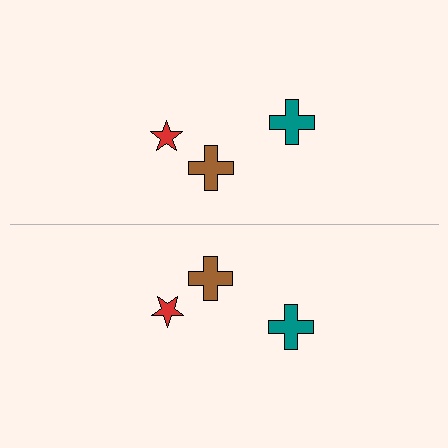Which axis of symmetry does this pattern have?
The pattern has a horizontal axis of symmetry running through the center of the image.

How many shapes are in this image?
There are 6 shapes in this image.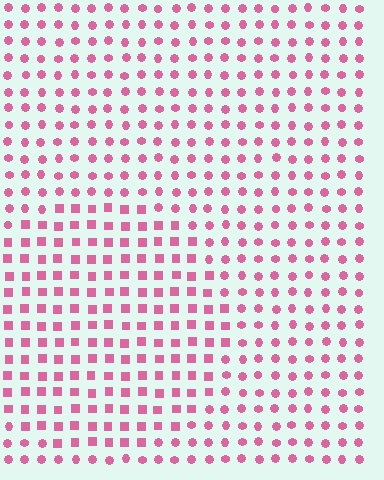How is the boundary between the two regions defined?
The boundary is defined by a change in element shape: squares inside vs. circles outside. All elements share the same color and spacing.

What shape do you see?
I see a circle.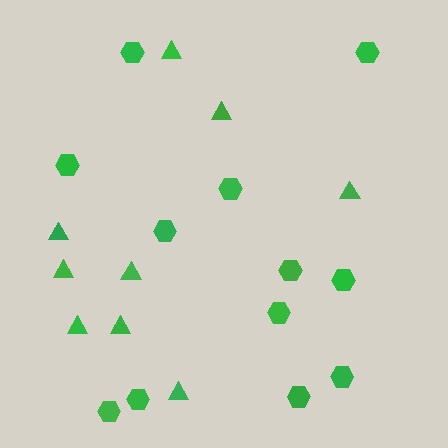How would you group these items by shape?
There are 2 groups: one group of hexagons (12) and one group of triangles (9).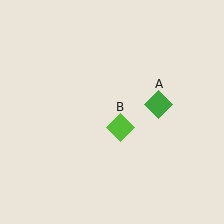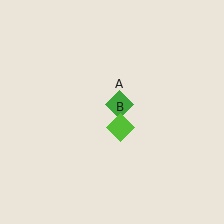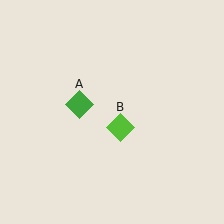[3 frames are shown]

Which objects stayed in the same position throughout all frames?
Lime diamond (object B) remained stationary.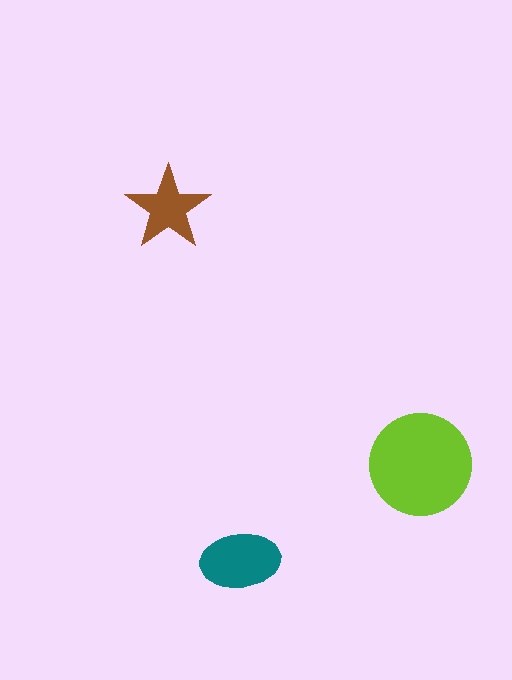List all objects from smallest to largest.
The brown star, the teal ellipse, the lime circle.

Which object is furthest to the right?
The lime circle is rightmost.